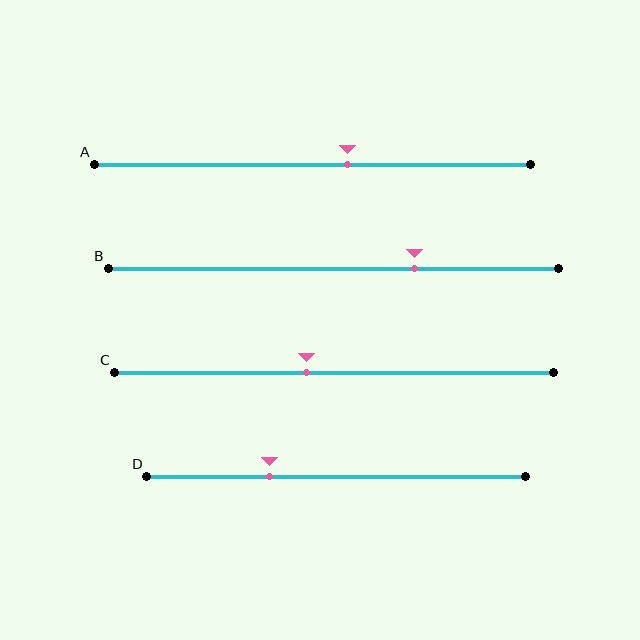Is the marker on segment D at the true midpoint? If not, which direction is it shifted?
No, the marker on segment D is shifted to the left by about 18% of the segment length.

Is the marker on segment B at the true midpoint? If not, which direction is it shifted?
No, the marker on segment B is shifted to the right by about 18% of the segment length.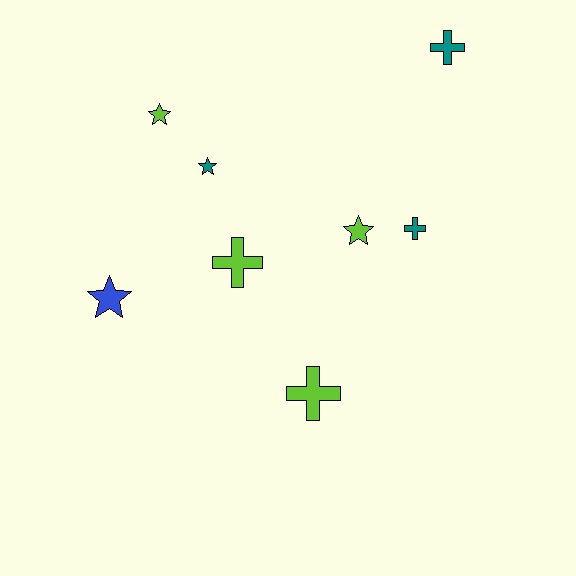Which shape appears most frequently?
Star, with 4 objects.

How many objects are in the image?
There are 8 objects.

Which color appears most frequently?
Lime, with 4 objects.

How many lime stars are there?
There are 2 lime stars.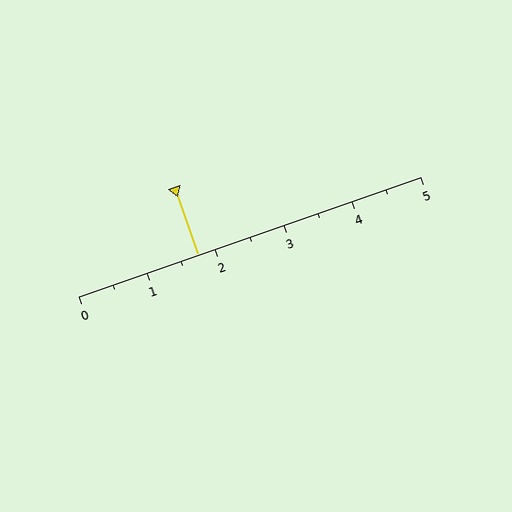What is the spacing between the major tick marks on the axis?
The major ticks are spaced 1 apart.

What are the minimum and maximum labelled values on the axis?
The axis runs from 0 to 5.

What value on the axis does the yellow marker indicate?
The marker indicates approximately 1.8.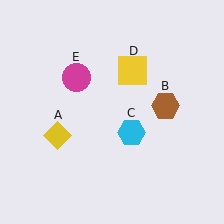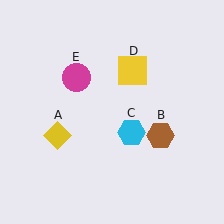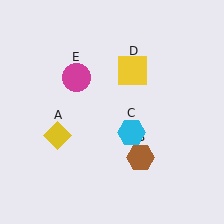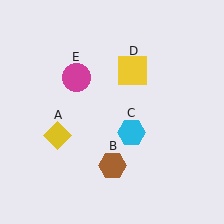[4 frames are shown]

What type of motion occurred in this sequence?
The brown hexagon (object B) rotated clockwise around the center of the scene.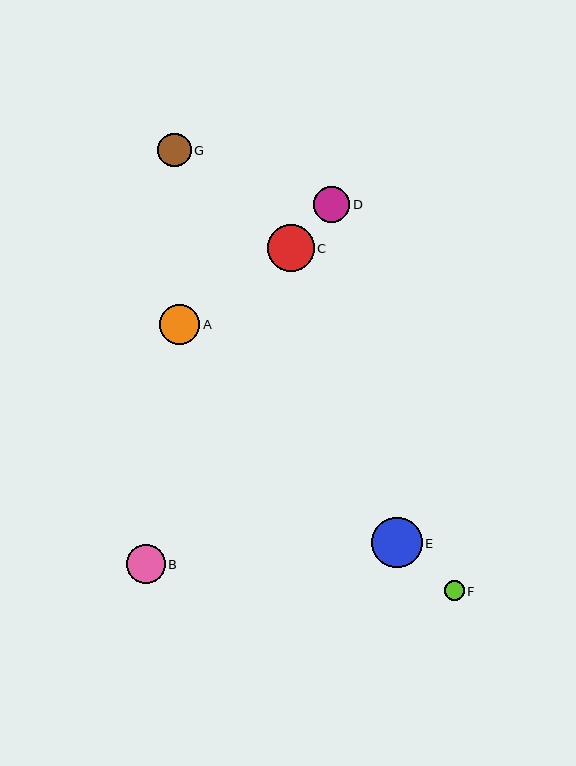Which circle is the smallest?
Circle F is the smallest with a size of approximately 20 pixels.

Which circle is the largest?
Circle E is the largest with a size of approximately 50 pixels.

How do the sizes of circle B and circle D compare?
Circle B and circle D are approximately the same size.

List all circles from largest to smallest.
From largest to smallest: E, C, A, B, D, G, F.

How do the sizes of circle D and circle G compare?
Circle D and circle G are approximately the same size.